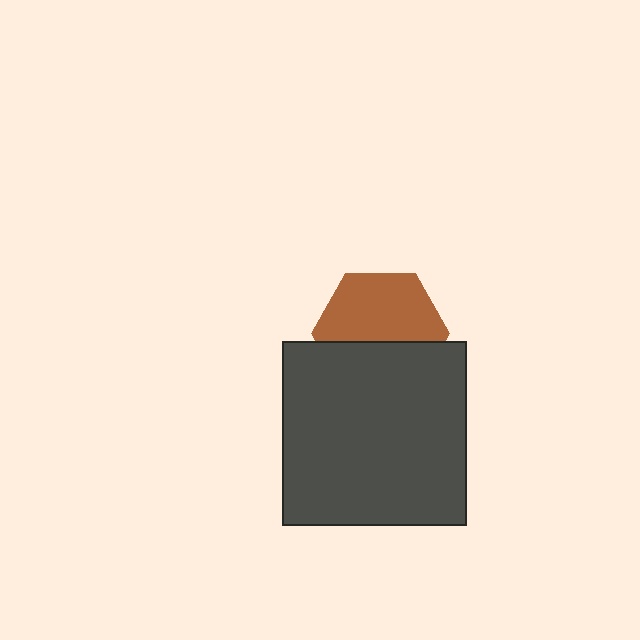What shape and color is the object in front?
The object in front is a dark gray square.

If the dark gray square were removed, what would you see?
You would see the complete brown hexagon.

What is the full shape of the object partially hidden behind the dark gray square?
The partially hidden object is a brown hexagon.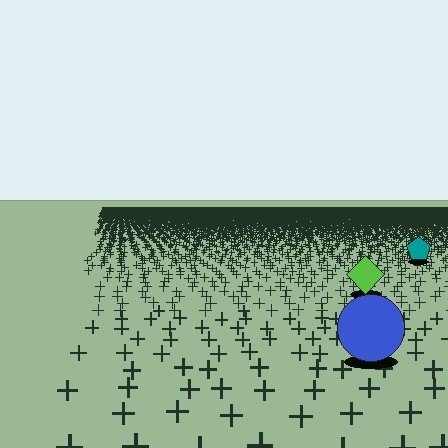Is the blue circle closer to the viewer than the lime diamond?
Yes. The blue circle is closer — you can tell from the texture gradient: the ground texture is coarser near it.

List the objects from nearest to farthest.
From nearest to farthest: the blue circle, the lime diamond, the teal pentagon.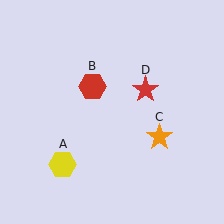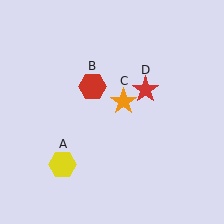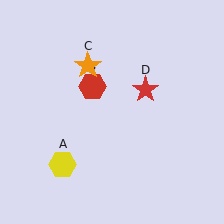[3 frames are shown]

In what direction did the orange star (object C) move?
The orange star (object C) moved up and to the left.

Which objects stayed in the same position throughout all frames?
Yellow hexagon (object A) and red hexagon (object B) and red star (object D) remained stationary.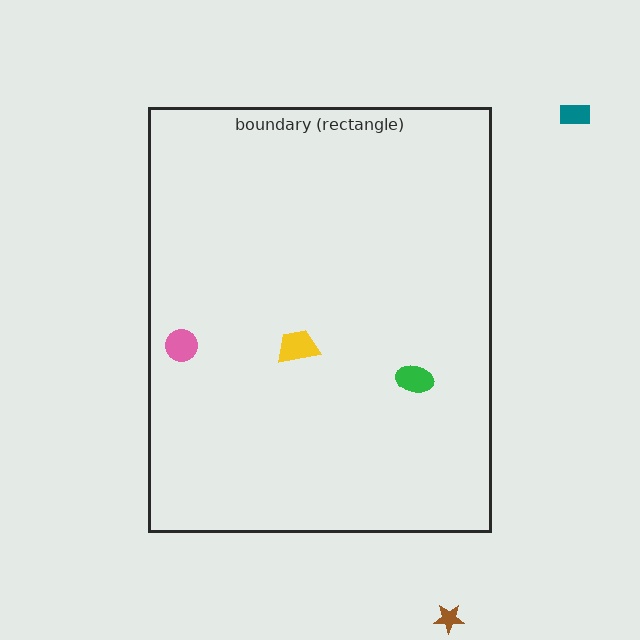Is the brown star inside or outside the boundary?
Outside.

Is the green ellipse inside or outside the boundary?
Inside.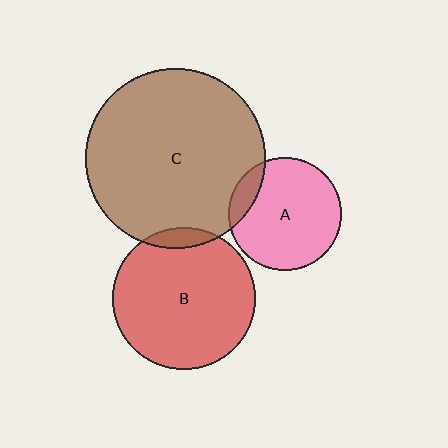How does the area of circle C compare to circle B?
Approximately 1.6 times.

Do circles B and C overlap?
Yes.